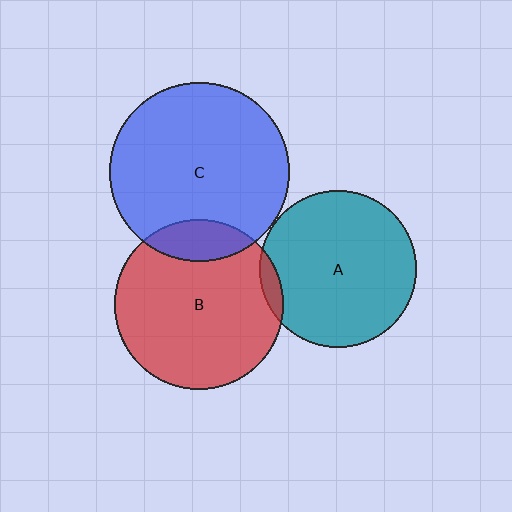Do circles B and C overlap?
Yes.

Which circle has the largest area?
Circle C (blue).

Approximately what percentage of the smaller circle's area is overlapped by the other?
Approximately 15%.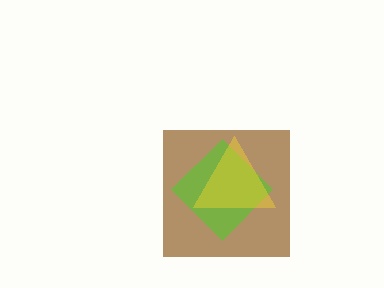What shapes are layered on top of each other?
The layered shapes are: a brown square, a lime diamond, a yellow triangle.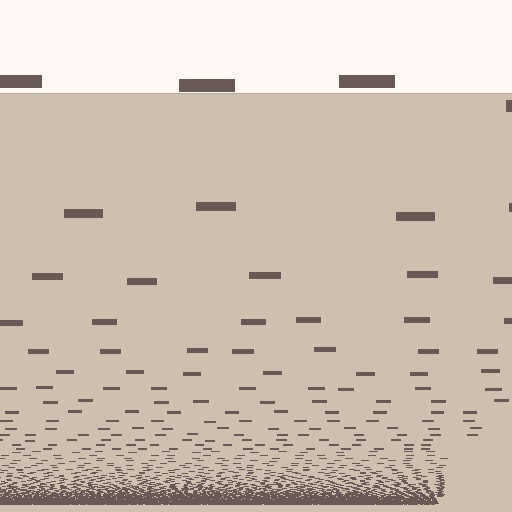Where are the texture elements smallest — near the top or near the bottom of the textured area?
Near the bottom.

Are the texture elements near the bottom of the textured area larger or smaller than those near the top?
Smaller. The gradient is inverted — elements near the bottom are smaller and denser.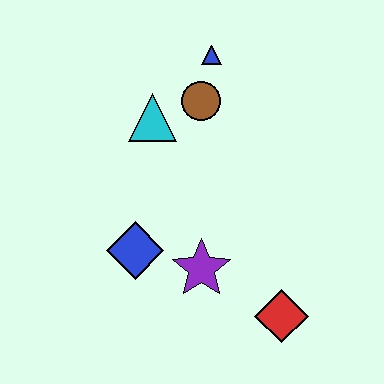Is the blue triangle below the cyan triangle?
No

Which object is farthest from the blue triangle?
The red diamond is farthest from the blue triangle.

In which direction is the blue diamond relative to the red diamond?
The blue diamond is to the left of the red diamond.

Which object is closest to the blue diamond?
The purple star is closest to the blue diamond.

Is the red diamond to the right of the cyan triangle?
Yes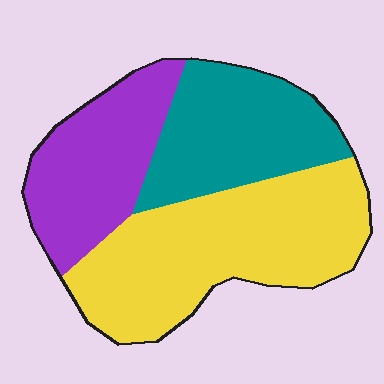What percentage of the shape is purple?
Purple takes up about one quarter (1/4) of the shape.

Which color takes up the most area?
Yellow, at roughly 45%.